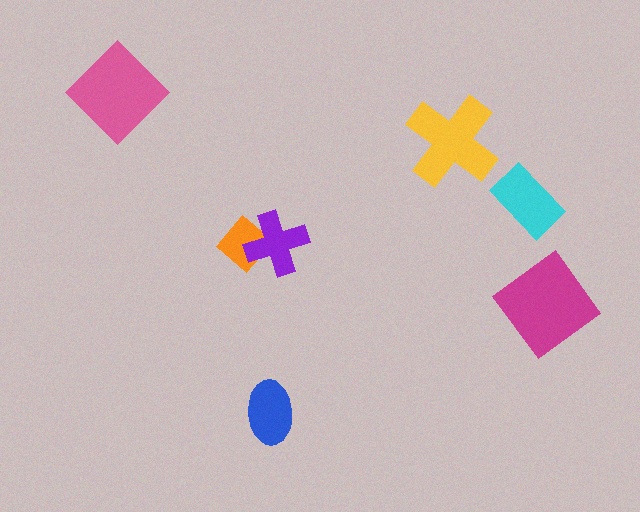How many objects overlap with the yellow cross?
0 objects overlap with the yellow cross.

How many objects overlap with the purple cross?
1 object overlaps with the purple cross.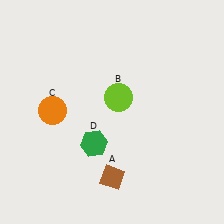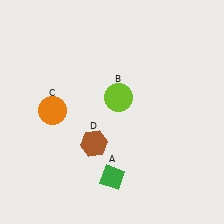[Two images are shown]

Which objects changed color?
A changed from brown to green. D changed from green to brown.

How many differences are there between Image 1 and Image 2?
There are 2 differences between the two images.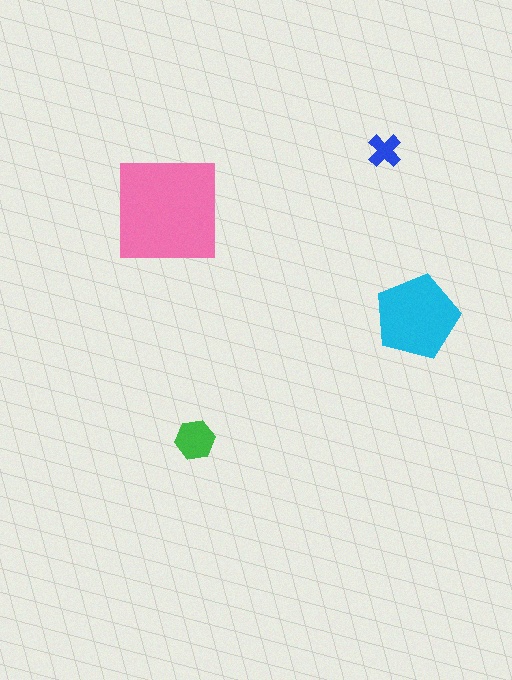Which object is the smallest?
The blue cross.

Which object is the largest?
The pink square.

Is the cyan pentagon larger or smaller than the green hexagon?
Larger.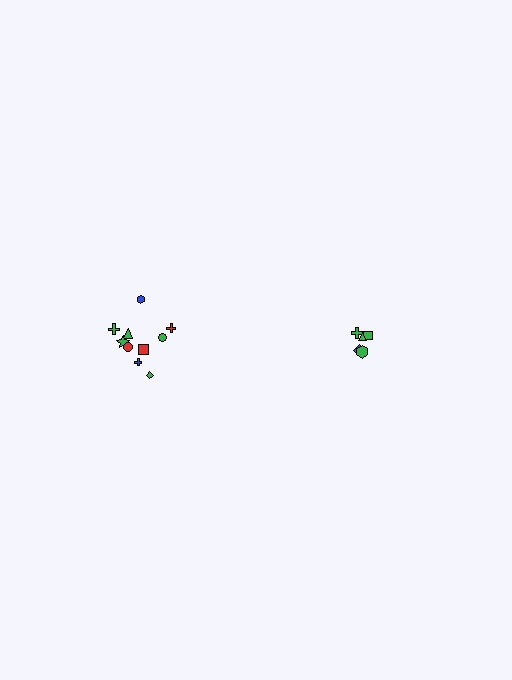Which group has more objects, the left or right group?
The left group.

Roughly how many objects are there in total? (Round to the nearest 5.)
Roughly 15 objects in total.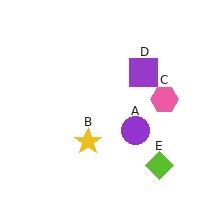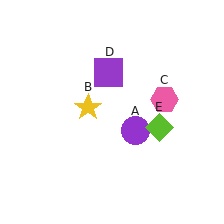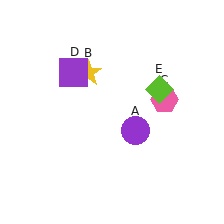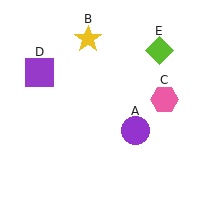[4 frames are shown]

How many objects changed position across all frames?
3 objects changed position: yellow star (object B), purple square (object D), lime diamond (object E).